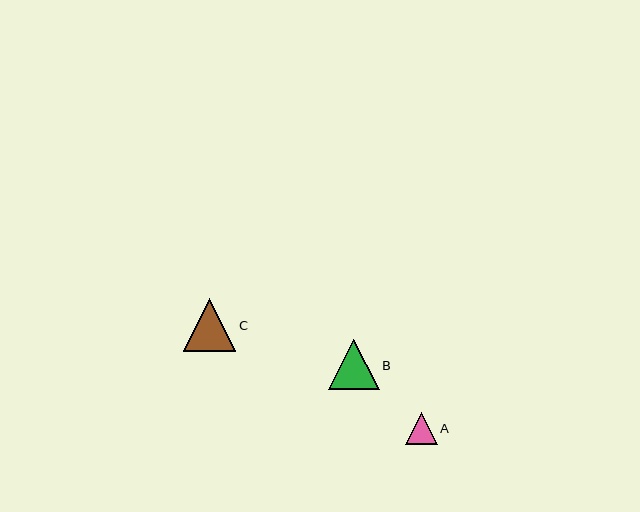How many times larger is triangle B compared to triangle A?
Triangle B is approximately 1.6 times the size of triangle A.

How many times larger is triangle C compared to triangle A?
Triangle C is approximately 1.6 times the size of triangle A.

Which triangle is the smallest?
Triangle A is the smallest with a size of approximately 32 pixels.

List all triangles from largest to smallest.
From largest to smallest: C, B, A.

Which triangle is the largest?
Triangle C is the largest with a size of approximately 53 pixels.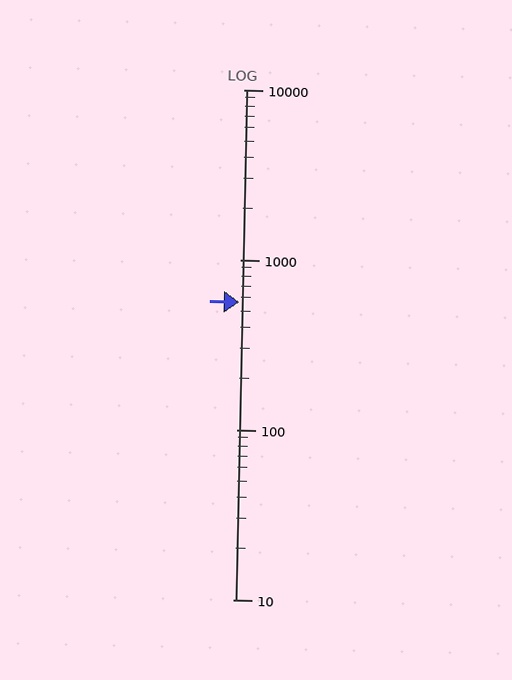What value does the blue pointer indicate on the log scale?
The pointer indicates approximately 560.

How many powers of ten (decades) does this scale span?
The scale spans 3 decades, from 10 to 10000.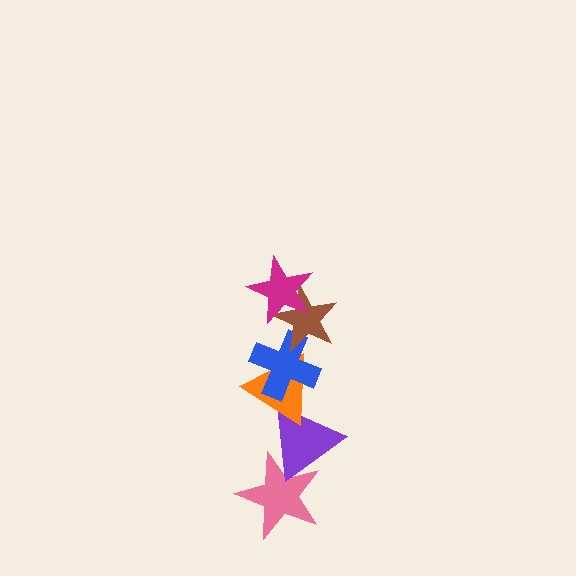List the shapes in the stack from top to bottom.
From top to bottom: the magenta star, the brown star, the blue cross, the orange triangle, the purple triangle, the pink star.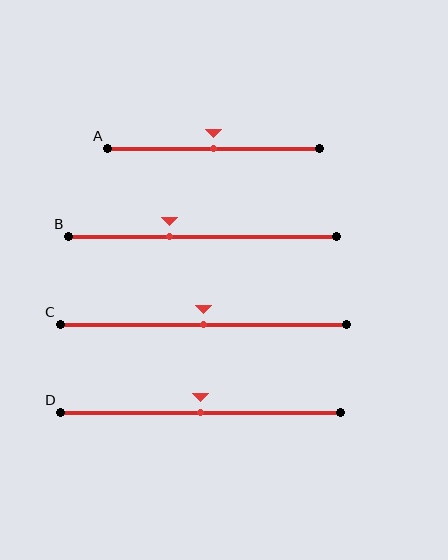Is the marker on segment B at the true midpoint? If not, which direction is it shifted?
No, the marker on segment B is shifted to the left by about 12% of the segment length.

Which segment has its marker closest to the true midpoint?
Segment A has its marker closest to the true midpoint.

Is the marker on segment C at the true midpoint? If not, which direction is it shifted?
Yes, the marker on segment C is at the true midpoint.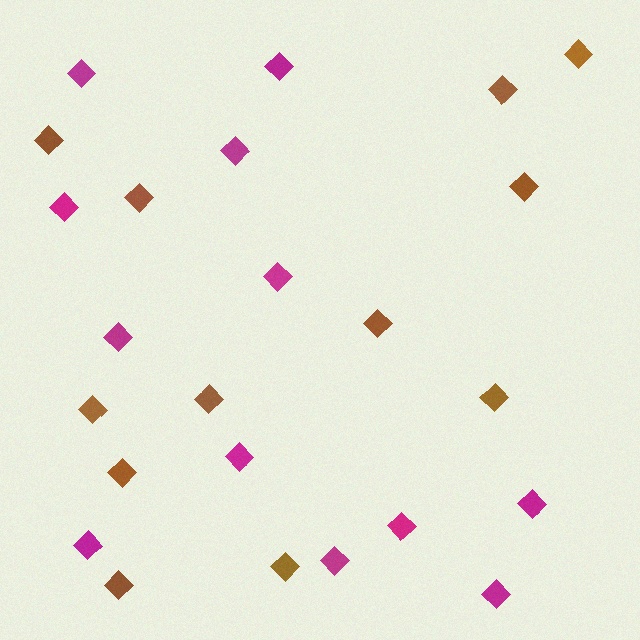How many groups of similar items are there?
There are 2 groups: one group of brown diamonds (12) and one group of magenta diamonds (12).